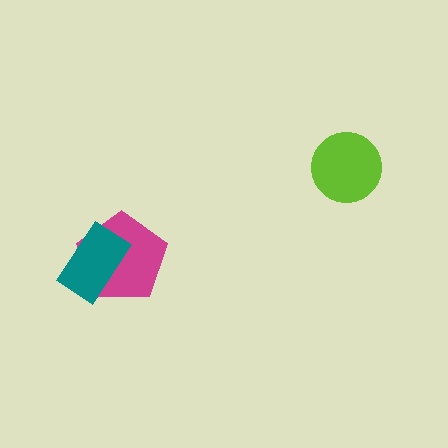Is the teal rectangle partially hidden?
No, no other shape covers it.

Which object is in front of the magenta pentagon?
The teal rectangle is in front of the magenta pentagon.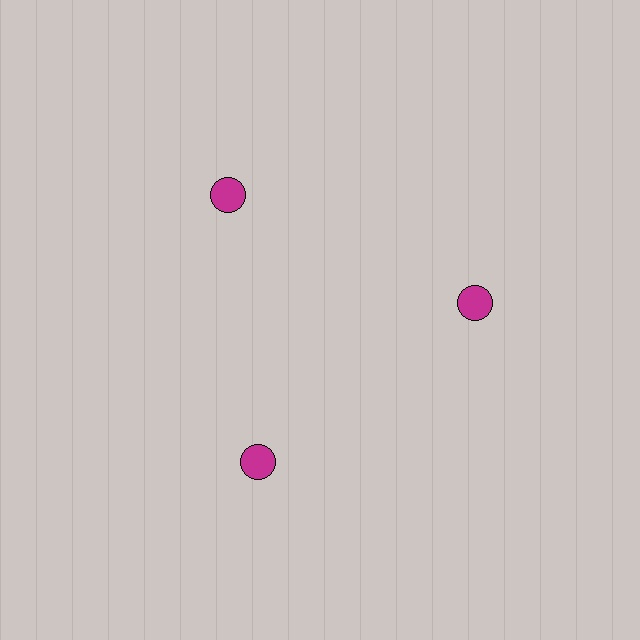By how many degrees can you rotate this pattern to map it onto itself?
The pattern maps onto itself every 120 degrees of rotation.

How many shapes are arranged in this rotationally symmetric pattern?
There are 3 shapes, arranged in 3 groups of 1.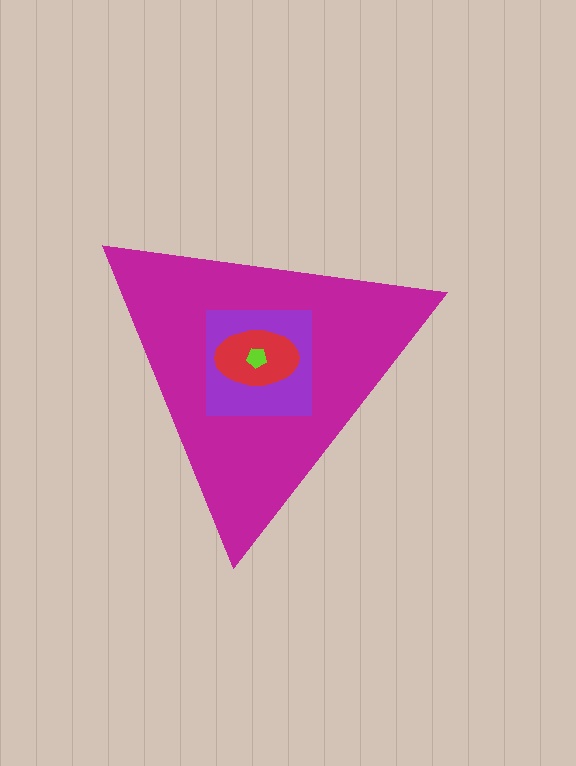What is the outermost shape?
The magenta triangle.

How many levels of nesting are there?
4.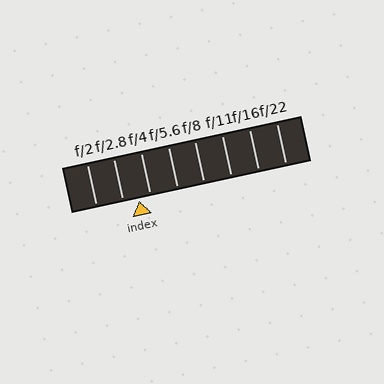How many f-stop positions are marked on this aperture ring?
There are 8 f-stop positions marked.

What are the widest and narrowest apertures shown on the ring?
The widest aperture shown is f/2 and the narrowest is f/22.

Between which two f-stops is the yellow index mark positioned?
The index mark is between f/2.8 and f/4.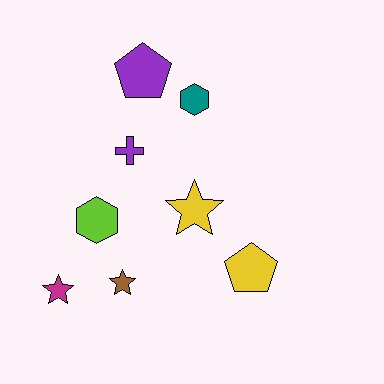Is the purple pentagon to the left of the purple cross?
No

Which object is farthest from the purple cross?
The yellow pentagon is farthest from the purple cross.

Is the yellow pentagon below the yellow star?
Yes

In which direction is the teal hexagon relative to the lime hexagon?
The teal hexagon is above the lime hexagon.